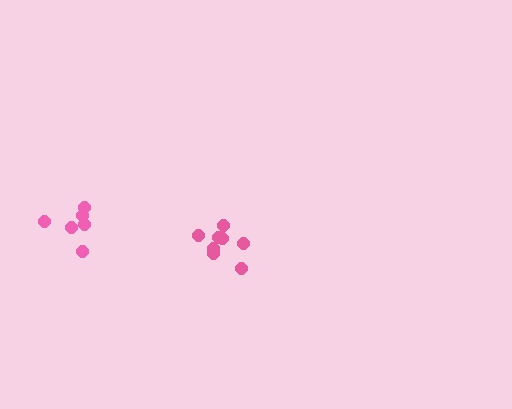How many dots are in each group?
Group 1: 8 dots, Group 2: 6 dots (14 total).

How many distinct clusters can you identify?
There are 2 distinct clusters.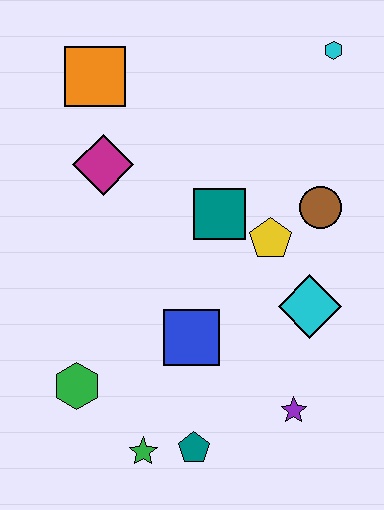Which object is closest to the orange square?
The magenta diamond is closest to the orange square.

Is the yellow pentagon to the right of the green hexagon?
Yes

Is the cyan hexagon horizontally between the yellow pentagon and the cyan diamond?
No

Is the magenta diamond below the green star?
No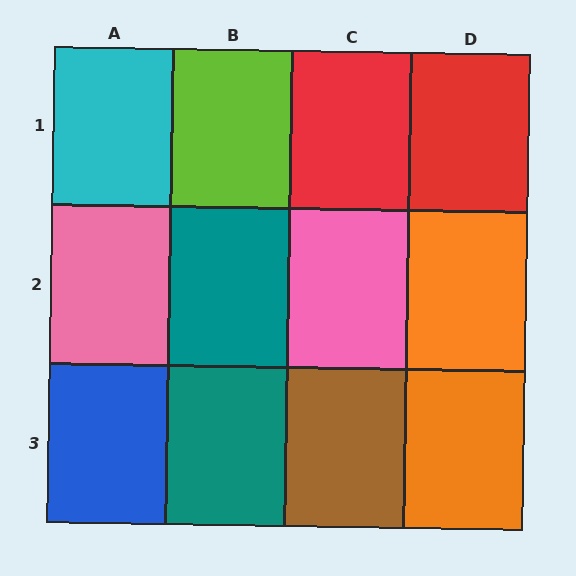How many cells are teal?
2 cells are teal.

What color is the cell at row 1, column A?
Cyan.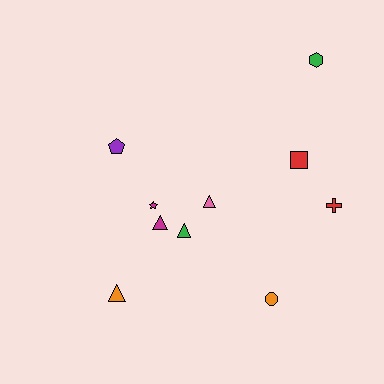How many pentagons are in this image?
There is 1 pentagon.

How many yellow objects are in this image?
There are no yellow objects.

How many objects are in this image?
There are 10 objects.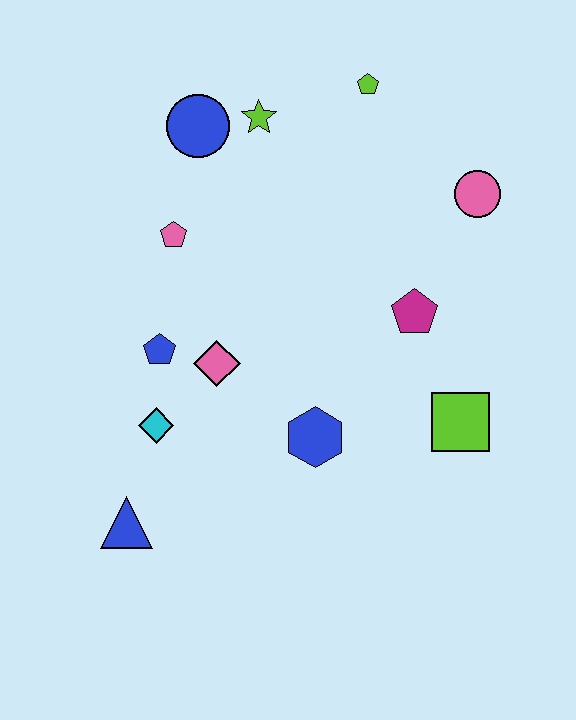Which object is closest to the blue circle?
The lime star is closest to the blue circle.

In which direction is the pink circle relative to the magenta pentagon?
The pink circle is above the magenta pentagon.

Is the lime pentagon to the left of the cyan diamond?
No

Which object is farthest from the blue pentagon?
The pink circle is farthest from the blue pentagon.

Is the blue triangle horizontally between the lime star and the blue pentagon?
No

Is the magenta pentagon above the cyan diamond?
Yes